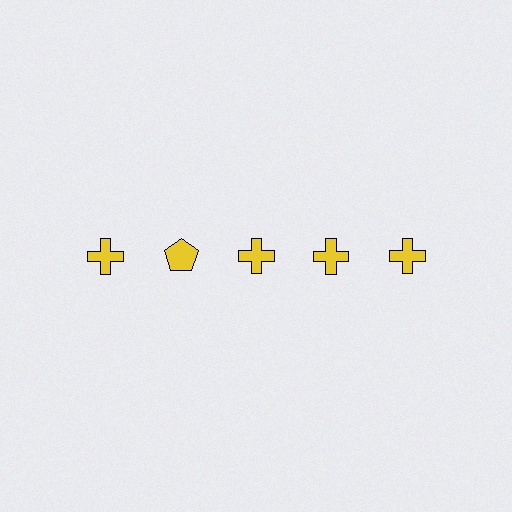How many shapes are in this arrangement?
There are 5 shapes arranged in a grid pattern.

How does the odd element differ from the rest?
It has a different shape: pentagon instead of cross.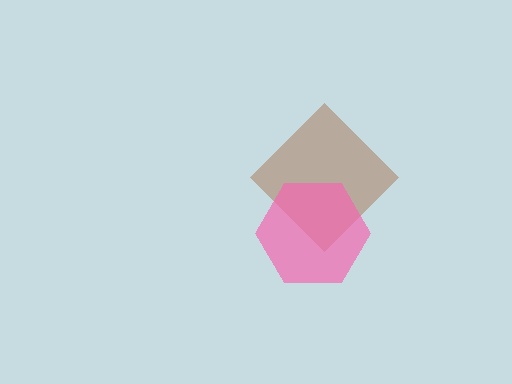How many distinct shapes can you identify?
There are 2 distinct shapes: a brown diamond, a pink hexagon.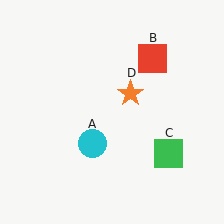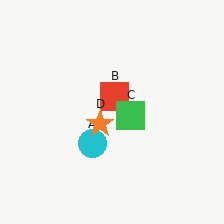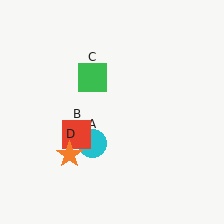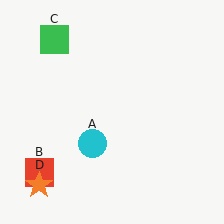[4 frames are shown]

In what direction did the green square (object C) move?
The green square (object C) moved up and to the left.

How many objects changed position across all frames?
3 objects changed position: red square (object B), green square (object C), orange star (object D).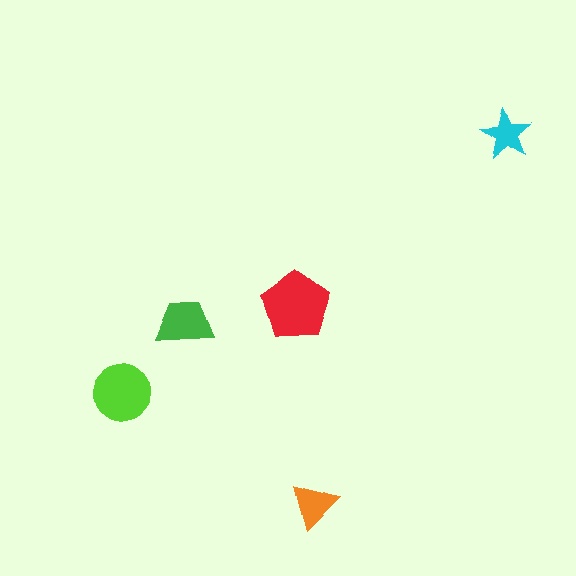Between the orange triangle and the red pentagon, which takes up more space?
The red pentagon.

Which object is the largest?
The red pentagon.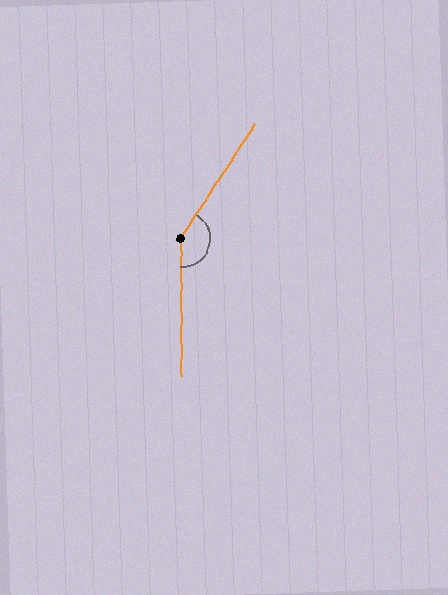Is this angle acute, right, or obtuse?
It is obtuse.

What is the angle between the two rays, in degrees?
Approximately 147 degrees.